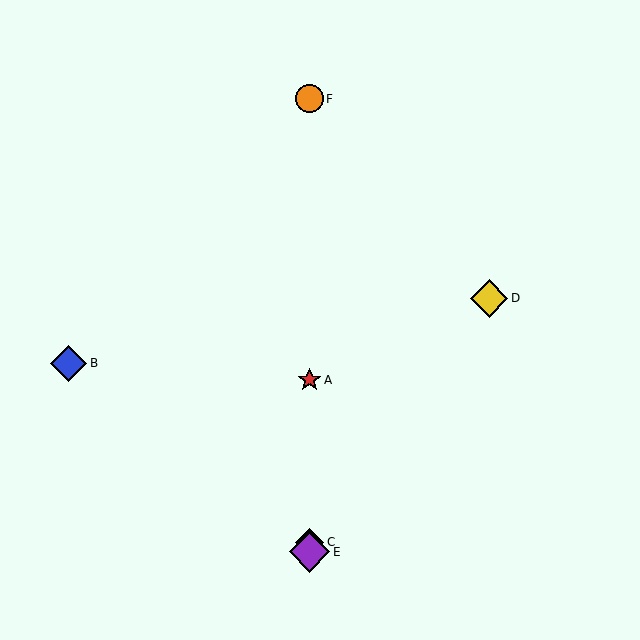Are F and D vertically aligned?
No, F is at x≈310 and D is at x≈489.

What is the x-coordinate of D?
Object D is at x≈489.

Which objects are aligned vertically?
Objects A, C, E, F are aligned vertically.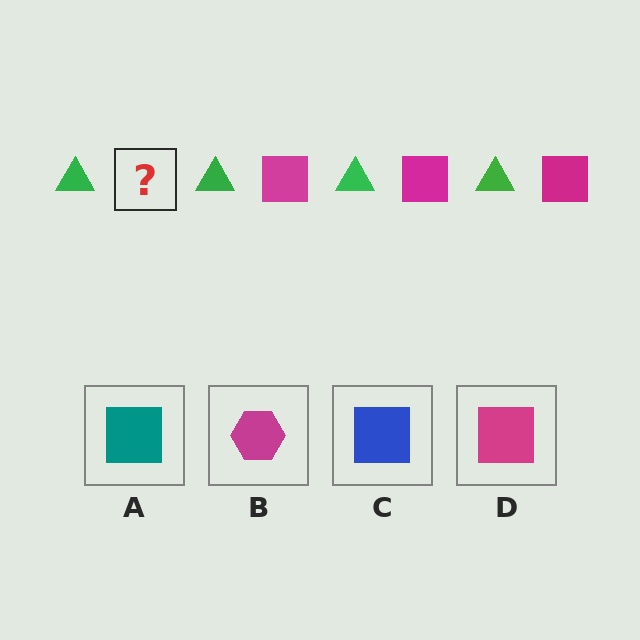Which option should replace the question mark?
Option D.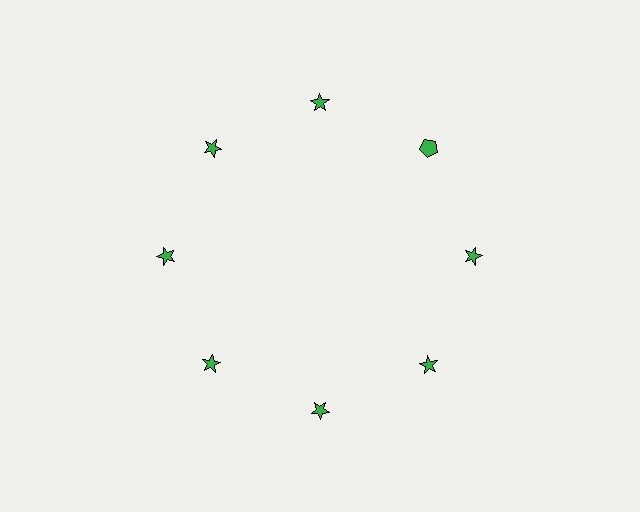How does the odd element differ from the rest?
It has a different shape: pentagon instead of star.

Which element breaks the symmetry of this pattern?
The green pentagon at roughly the 2 o'clock position breaks the symmetry. All other shapes are green stars.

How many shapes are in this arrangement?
There are 8 shapes arranged in a ring pattern.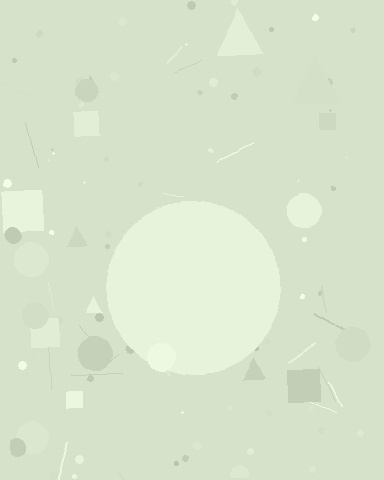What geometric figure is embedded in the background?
A circle is embedded in the background.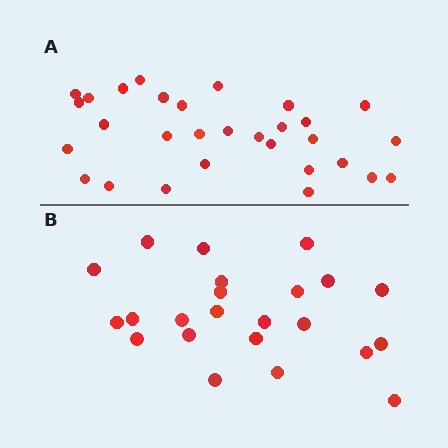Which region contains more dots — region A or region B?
Region A (the top region) has more dots.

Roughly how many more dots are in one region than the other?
Region A has roughly 8 or so more dots than region B.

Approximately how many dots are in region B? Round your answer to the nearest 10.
About 20 dots. (The exact count is 23, which rounds to 20.)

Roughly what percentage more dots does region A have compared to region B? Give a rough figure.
About 30% more.